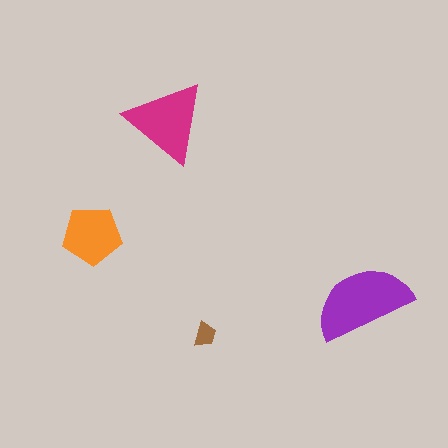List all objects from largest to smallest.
The purple semicircle, the magenta triangle, the orange pentagon, the brown trapezoid.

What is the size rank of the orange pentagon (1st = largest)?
3rd.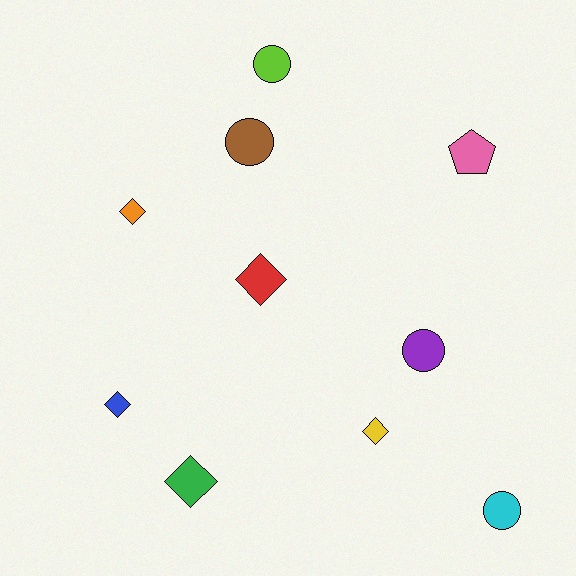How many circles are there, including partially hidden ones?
There are 4 circles.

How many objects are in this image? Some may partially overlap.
There are 10 objects.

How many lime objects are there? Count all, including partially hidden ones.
There is 1 lime object.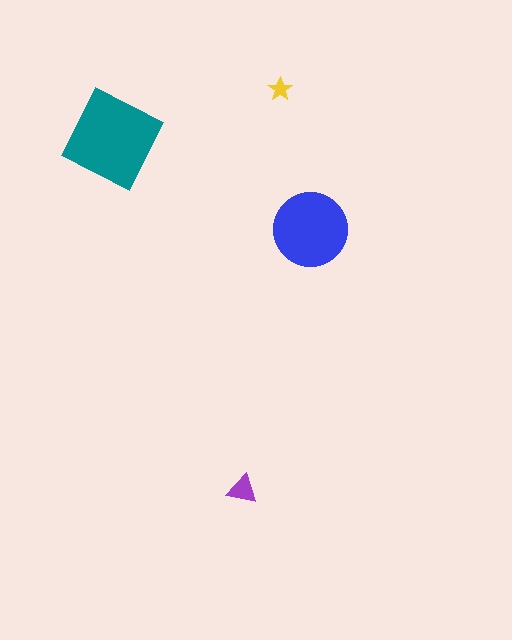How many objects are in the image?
There are 4 objects in the image.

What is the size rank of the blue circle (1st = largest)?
2nd.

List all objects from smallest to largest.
The yellow star, the purple triangle, the blue circle, the teal diamond.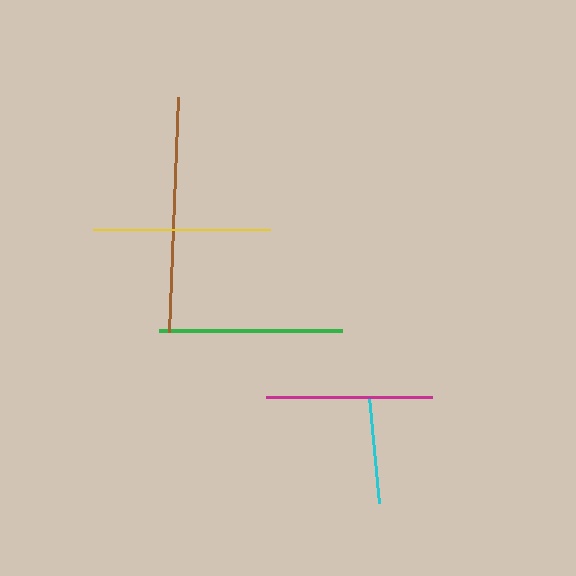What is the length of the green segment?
The green segment is approximately 183 pixels long.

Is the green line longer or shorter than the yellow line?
The green line is longer than the yellow line.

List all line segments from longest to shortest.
From longest to shortest: brown, green, yellow, magenta, cyan.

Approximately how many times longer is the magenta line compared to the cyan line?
The magenta line is approximately 1.6 times the length of the cyan line.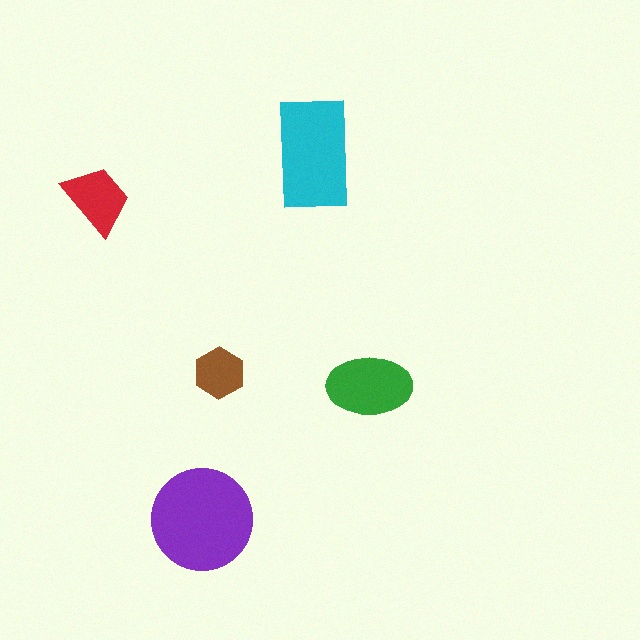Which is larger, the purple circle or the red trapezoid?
The purple circle.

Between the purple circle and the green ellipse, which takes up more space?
The purple circle.